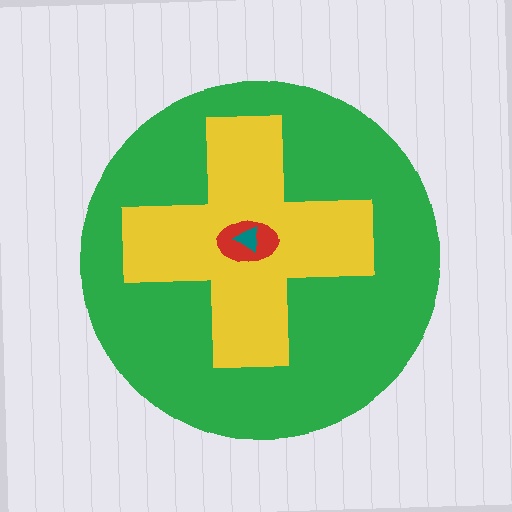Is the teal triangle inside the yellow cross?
Yes.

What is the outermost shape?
The green circle.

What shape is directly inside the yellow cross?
The red ellipse.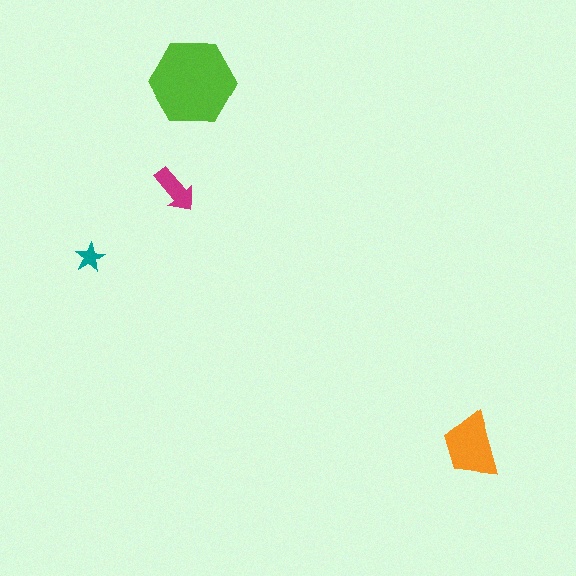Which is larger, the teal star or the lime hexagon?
The lime hexagon.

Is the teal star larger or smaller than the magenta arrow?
Smaller.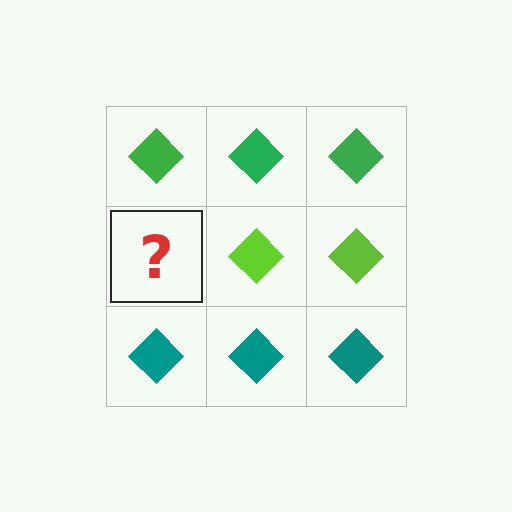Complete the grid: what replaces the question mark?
The question mark should be replaced with a lime diamond.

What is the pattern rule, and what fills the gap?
The rule is that each row has a consistent color. The gap should be filled with a lime diamond.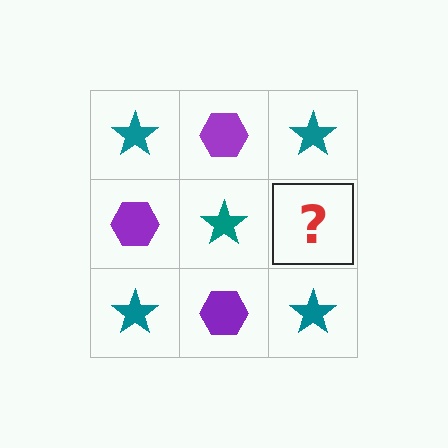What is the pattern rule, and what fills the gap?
The rule is that it alternates teal star and purple hexagon in a checkerboard pattern. The gap should be filled with a purple hexagon.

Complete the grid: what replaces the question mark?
The question mark should be replaced with a purple hexagon.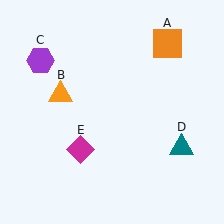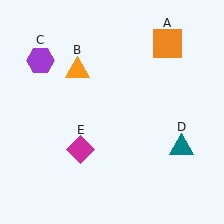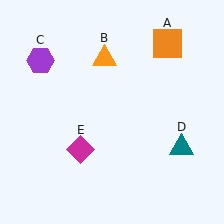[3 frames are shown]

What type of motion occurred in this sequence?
The orange triangle (object B) rotated clockwise around the center of the scene.